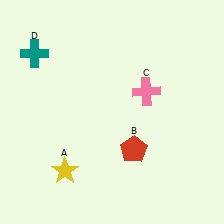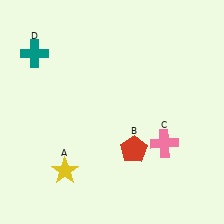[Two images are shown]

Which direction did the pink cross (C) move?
The pink cross (C) moved down.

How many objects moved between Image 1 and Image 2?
1 object moved between the two images.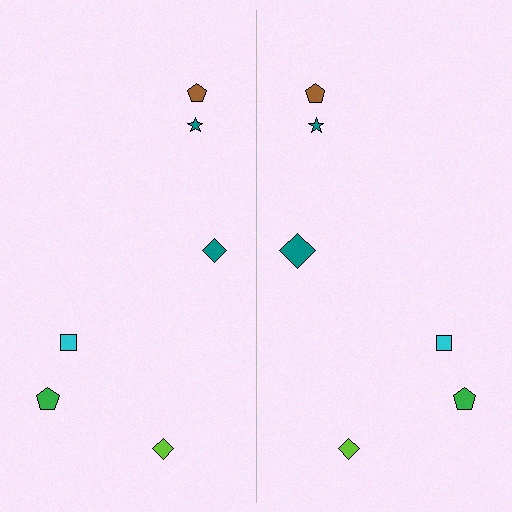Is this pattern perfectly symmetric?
No, the pattern is not perfectly symmetric. The teal diamond on the right side has a different size than its mirror counterpart.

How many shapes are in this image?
There are 12 shapes in this image.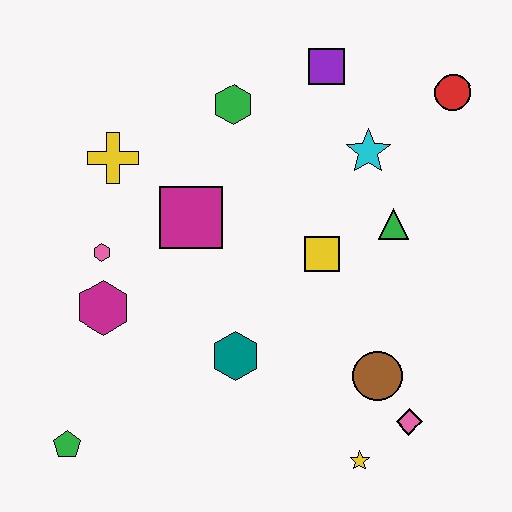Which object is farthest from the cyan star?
The green pentagon is farthest from the cyan star.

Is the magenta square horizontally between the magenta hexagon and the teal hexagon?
Yes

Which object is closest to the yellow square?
The green triangle is closest to the yellow square.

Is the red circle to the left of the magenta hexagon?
No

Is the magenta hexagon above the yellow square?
No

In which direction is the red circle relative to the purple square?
The red circle is to the right of the purple square.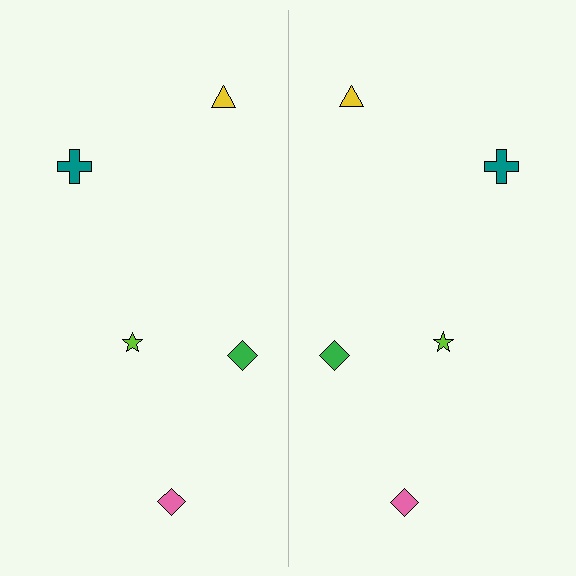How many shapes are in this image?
There are 10 shapes in this image.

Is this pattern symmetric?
Yes, this pattern has bilateral (reflection) symmetry.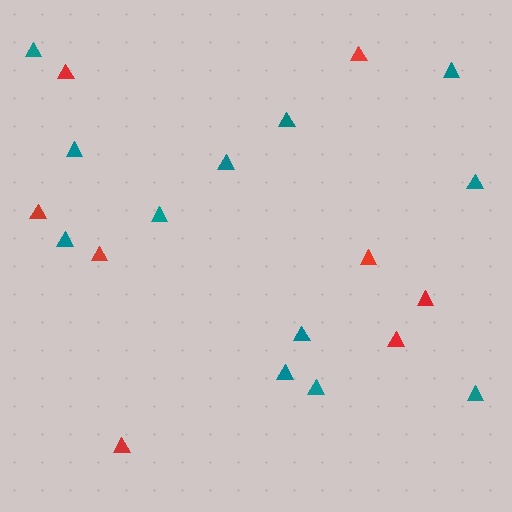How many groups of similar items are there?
There are 2 groups: one group of red triangles (8) and one group of teal triangles (12).